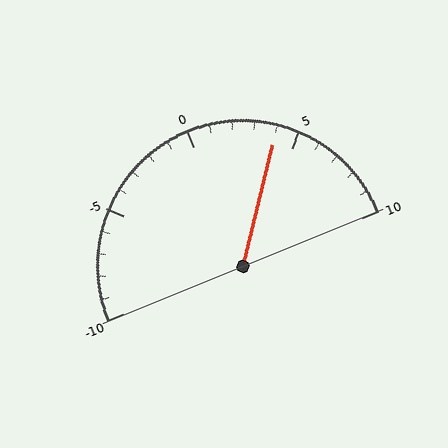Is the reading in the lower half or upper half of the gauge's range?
The reading is in the upper half of the range (-10 to 10).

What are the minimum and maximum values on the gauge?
The gauge ranges from -10 to 10.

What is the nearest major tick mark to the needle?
The nearest major tick mark is 5.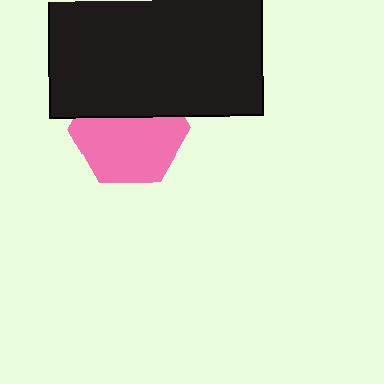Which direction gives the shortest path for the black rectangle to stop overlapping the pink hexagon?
Moving up gives the shortest separation.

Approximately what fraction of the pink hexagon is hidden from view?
Roughly 38% of the pink hexagon is hidden behind the black rectangle.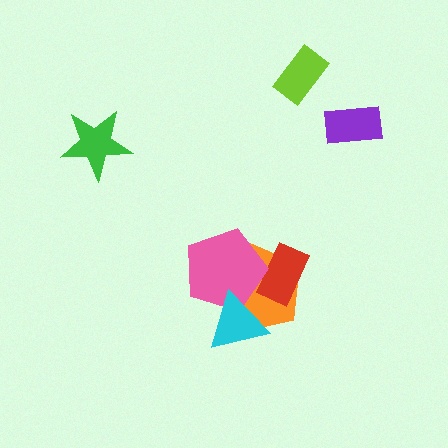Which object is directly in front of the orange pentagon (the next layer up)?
The red rectangle is directly in front of the orange pentagon.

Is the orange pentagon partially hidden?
Yes, it is partially covered by another shape.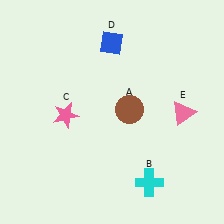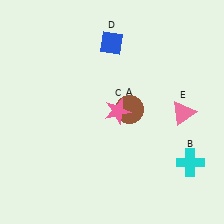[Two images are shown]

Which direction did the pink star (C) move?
The pink star (C) moved right.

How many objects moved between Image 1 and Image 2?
2 objects moved between the two images.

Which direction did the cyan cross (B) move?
The cyan cross (B) moved right.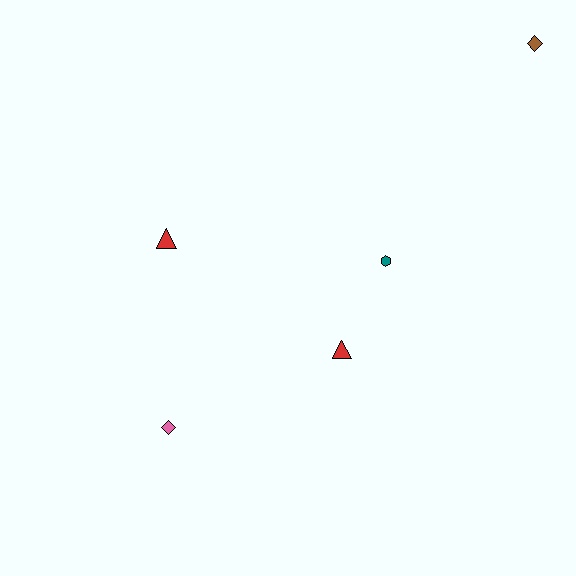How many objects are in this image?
There are 5 objects.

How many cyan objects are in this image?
There are no cyan objects.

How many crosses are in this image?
There are no crosses.